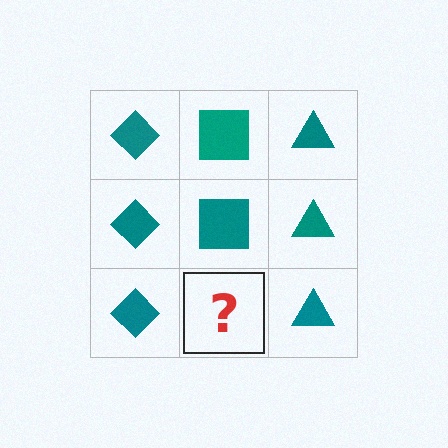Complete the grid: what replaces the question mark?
The question mark should be replaced with a teal square.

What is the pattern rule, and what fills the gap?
The rule is that each column has a consistent shape. The gap should be filled with a teal square.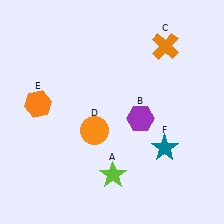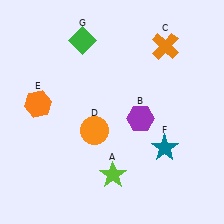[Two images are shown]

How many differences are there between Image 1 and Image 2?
There is 1 difference between the two images.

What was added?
A green diamond (G) was added in Image 2.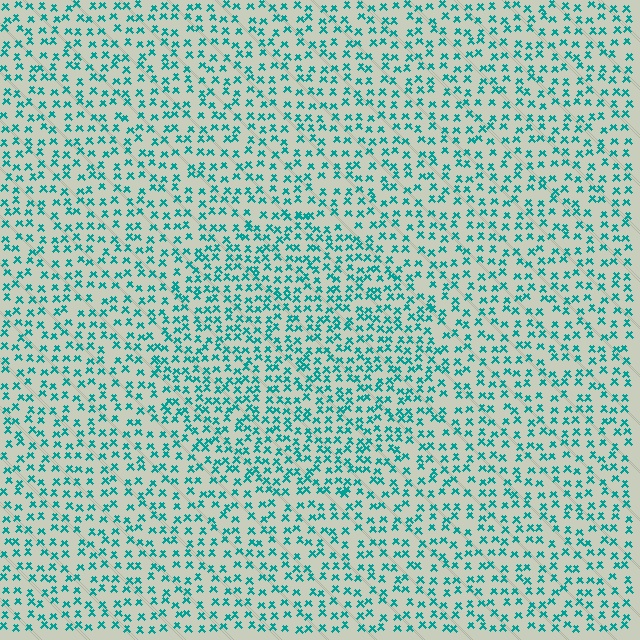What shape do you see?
I see a circle.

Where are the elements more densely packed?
The elements are more densely packed inside the circle boundary.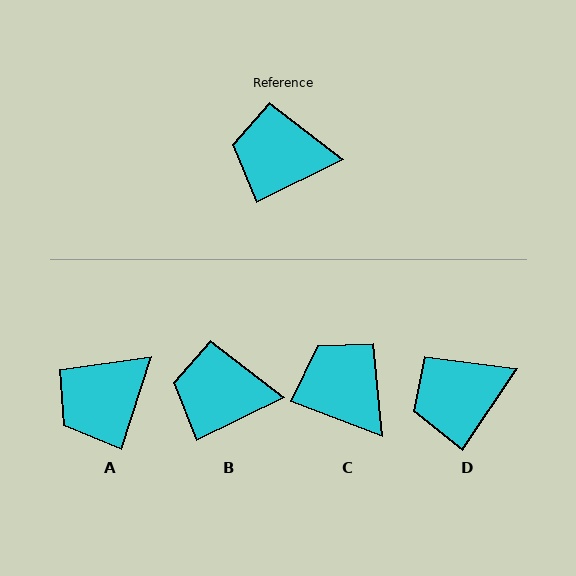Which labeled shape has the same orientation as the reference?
B.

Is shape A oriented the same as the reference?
No, it is off by about 45 degrees.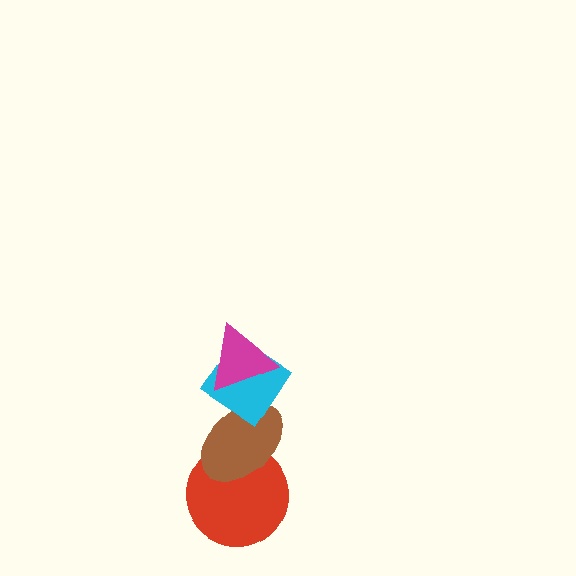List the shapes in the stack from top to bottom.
From top to bottom: the magenta triangle, the cyan diamond, the brown ellipse, the red circle.